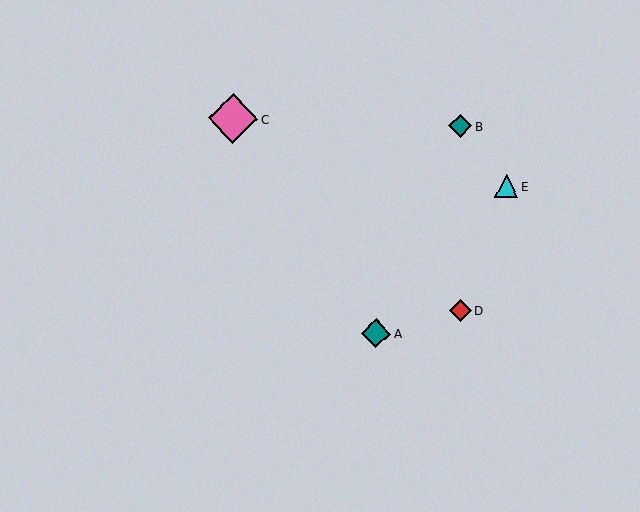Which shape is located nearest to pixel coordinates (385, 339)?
The teal diamond (labeled A) at (376, 334) is nearest to that location.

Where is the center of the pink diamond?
The center of the pink diamond is at (233, 119).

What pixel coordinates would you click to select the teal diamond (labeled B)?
Click at (460, 126) to select the teal diamond B.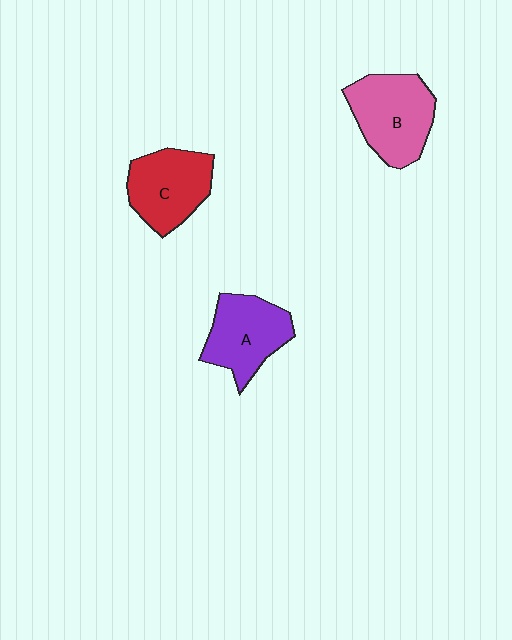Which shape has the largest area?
Shape B (pink).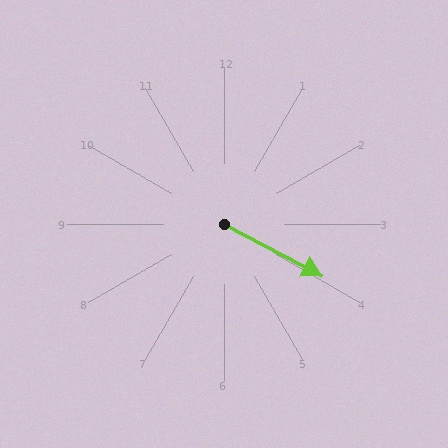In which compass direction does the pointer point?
Southeast.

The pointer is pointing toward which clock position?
Roughly 4 o'clock.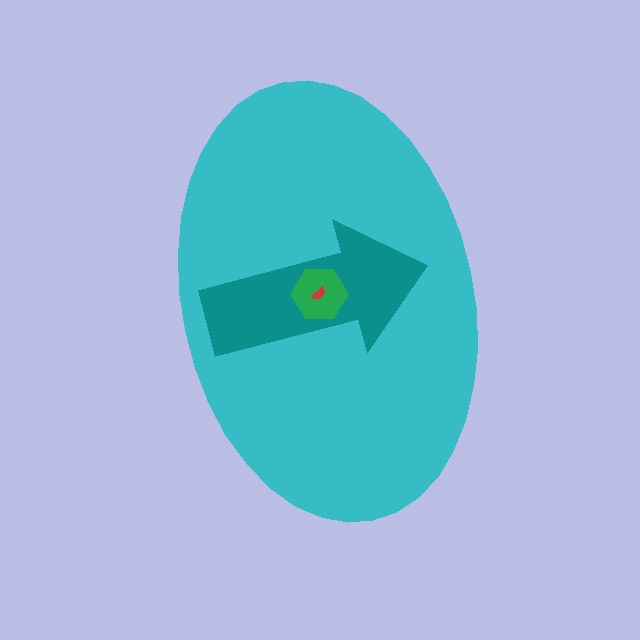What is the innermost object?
The red semicircle.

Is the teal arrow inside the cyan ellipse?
Yes.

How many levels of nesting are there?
4.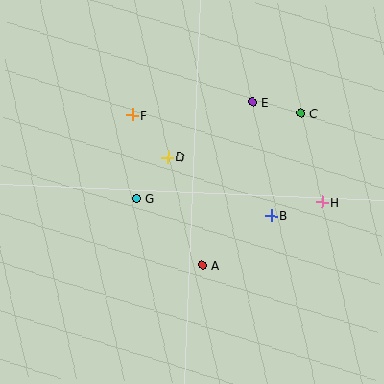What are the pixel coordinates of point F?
Point F is at (132, 115).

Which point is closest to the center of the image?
Point D at (168, 157) is closest to the center.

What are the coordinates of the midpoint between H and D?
The midpoint between H and D is at (245, 180).